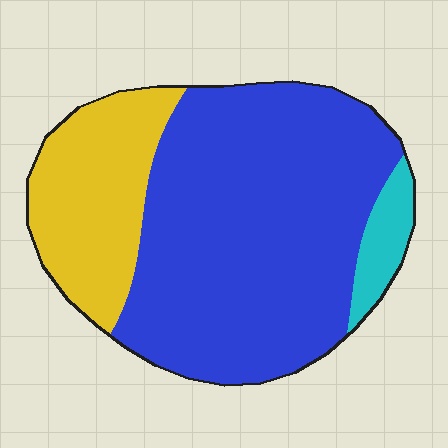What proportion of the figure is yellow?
Yellow takes up about one quarter (1/4) of the figure.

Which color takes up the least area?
Cyan, at roughly 5%.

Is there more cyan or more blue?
Blue.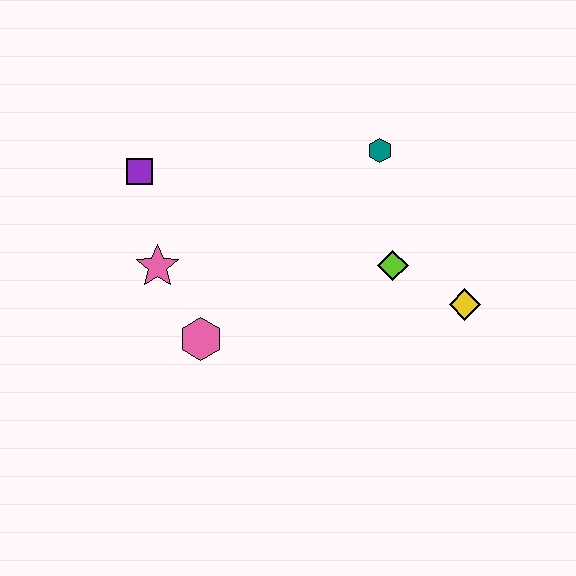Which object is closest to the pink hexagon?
The pink star is closest to the pink hexagon.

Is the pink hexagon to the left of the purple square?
No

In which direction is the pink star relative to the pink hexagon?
The pink star is above the pink hexagon.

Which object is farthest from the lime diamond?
The purple square is farthest from the lime diamond.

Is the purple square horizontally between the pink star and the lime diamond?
No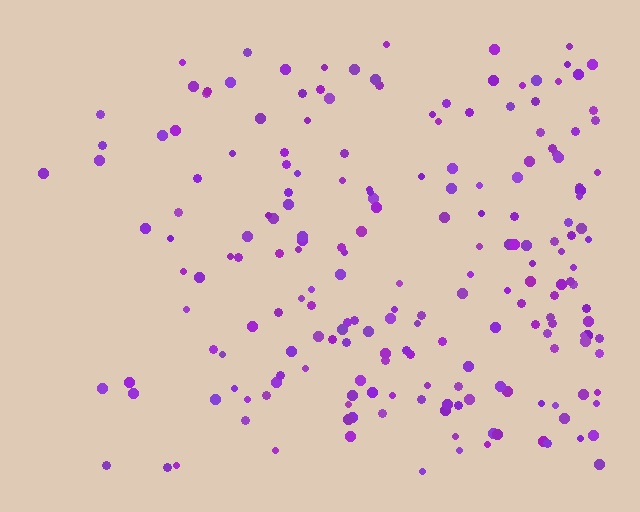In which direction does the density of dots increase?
From left to right, with the right side densest.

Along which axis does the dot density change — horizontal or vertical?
Horizontal.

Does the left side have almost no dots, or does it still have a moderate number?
Still a moderate number, just noticeably fewer than the right.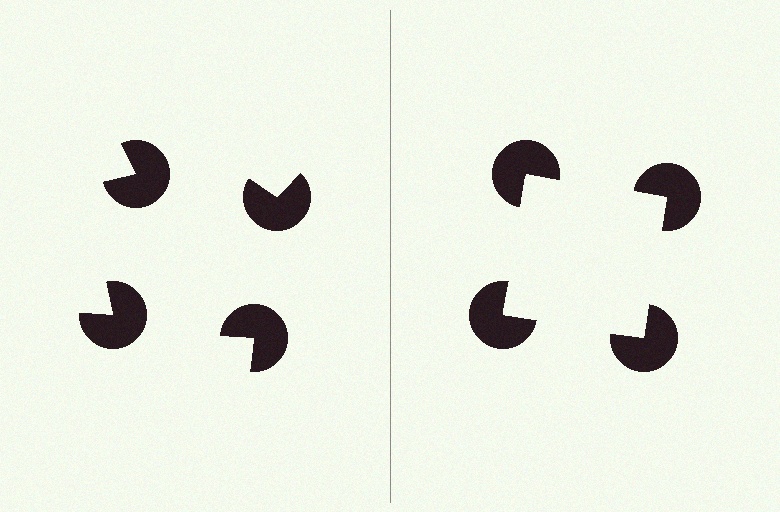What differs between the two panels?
The pac-man discs are positioned identically on both sides; only the wedge orientations differ. On the right they align to a square; on the left they are misaligned.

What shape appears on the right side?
An illusory square.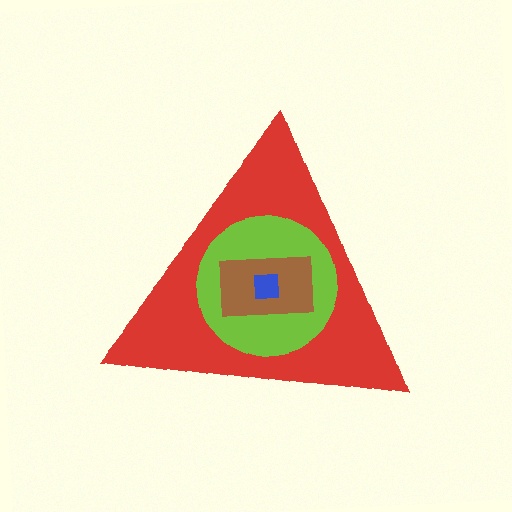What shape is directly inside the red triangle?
The lime circle.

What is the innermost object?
The blue square.